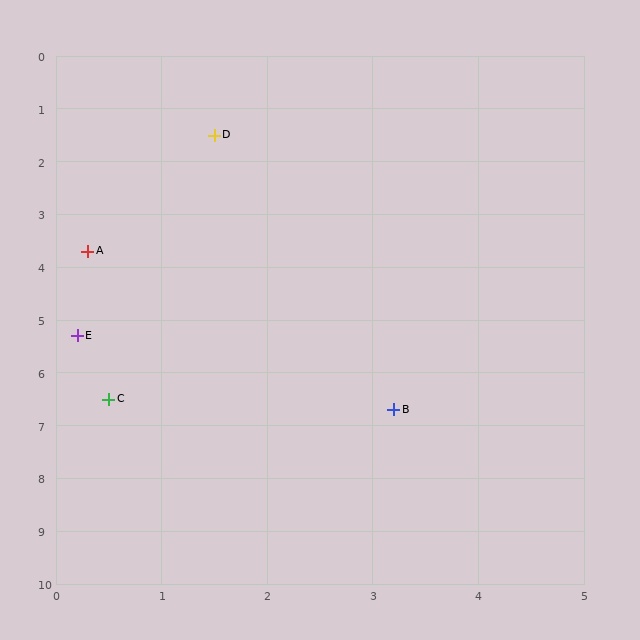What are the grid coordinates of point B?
Point B is at approximately (3.2, 6.7).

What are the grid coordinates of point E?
Point E is at approximately (0.2, 5.3).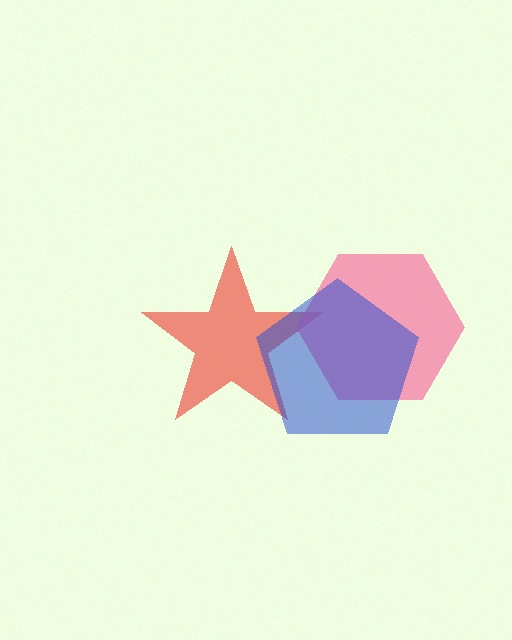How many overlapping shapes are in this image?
There are 3 overlapping shapes in the image.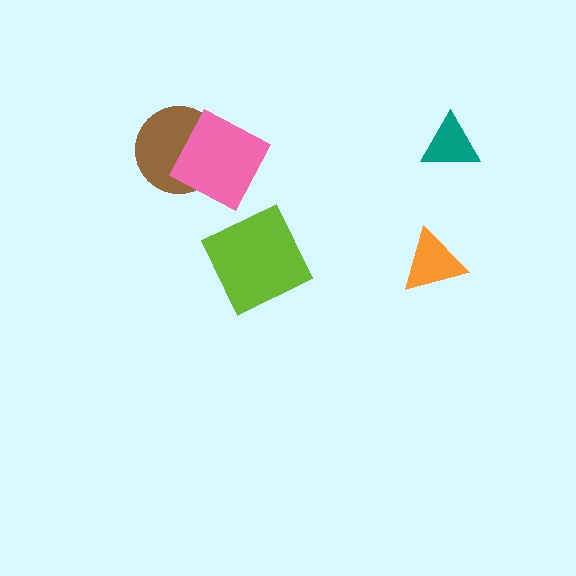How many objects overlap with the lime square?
0 objects overlap with the lime square.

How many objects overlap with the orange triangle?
0 objects overlap with the orange triangle.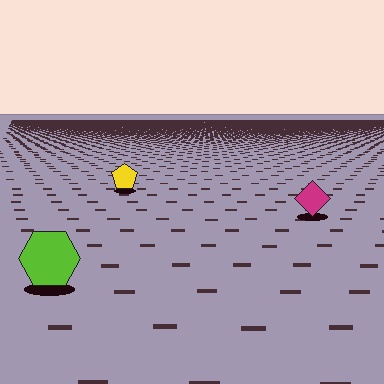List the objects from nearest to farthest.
From nearest to farthest: the lime hexagon, the magenta diamond, the yellow pentagon.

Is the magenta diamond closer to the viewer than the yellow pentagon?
Yes. The magenta diamond is closer — you can tell from the texture gradient: the ground texture is coarser near it.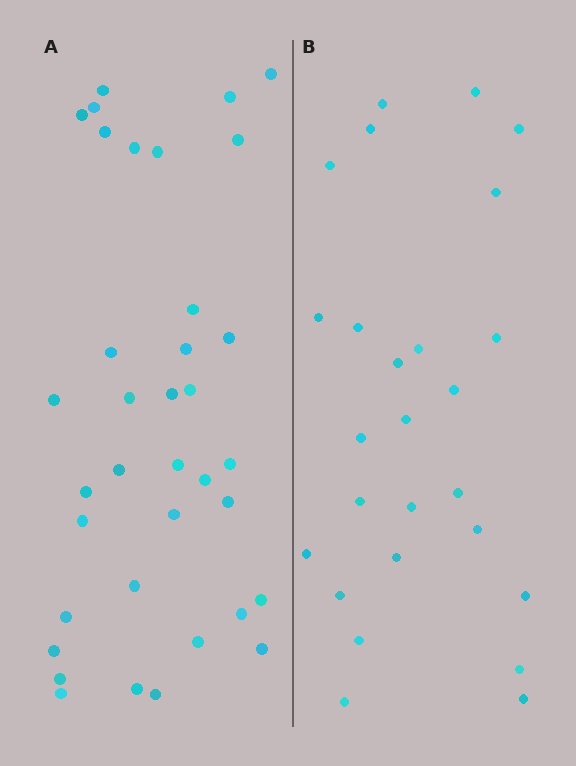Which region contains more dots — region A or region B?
Region A (the left region) has more dots.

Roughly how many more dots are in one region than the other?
Region A has roughly 10 or so more dots than region B.